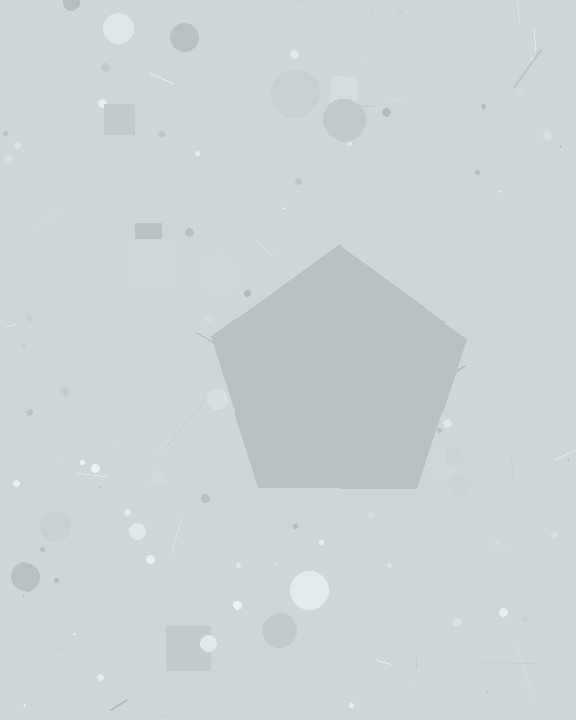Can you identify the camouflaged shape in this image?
The camouflaged shape is a pentagon.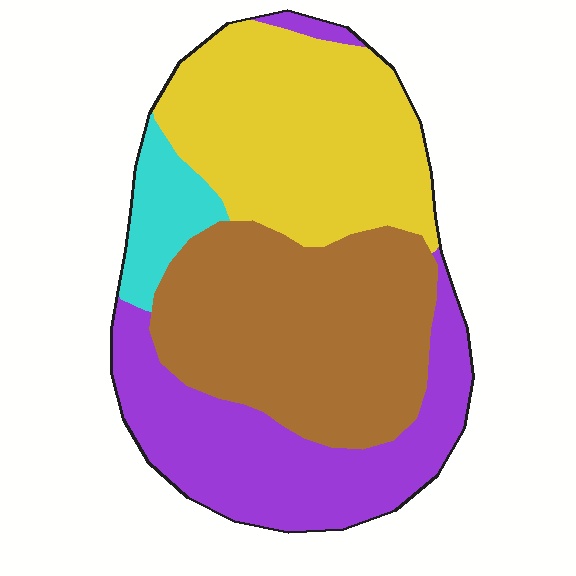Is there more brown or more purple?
Brown.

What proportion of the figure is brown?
Brown takes up about one third (1/3) of the figure.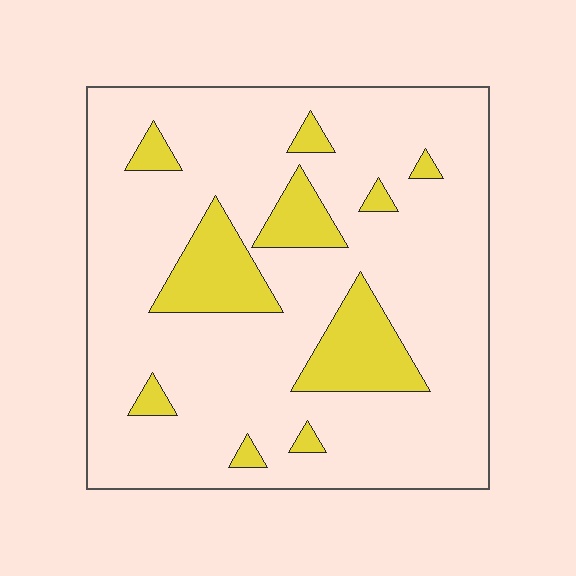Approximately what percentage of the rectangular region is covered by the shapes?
Approximately 15%.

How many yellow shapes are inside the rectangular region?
10.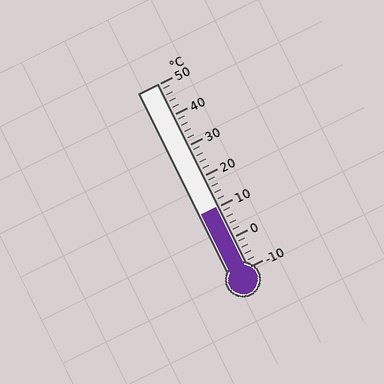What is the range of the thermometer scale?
The thermometer scale ranges from -10°C to 50°C.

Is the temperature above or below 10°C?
The temperature is at 10°C.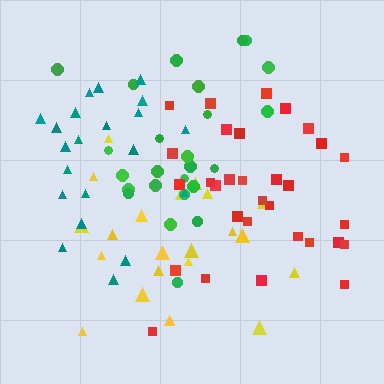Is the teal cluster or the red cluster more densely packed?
Red.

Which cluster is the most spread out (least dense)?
Teal.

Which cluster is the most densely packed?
Green.